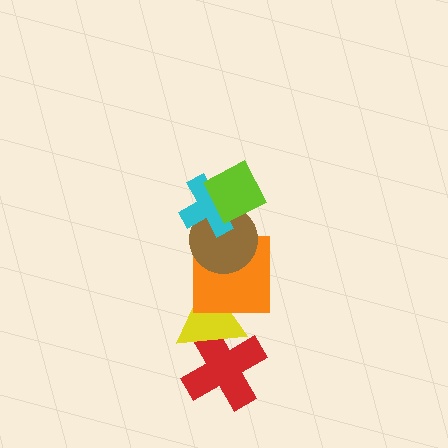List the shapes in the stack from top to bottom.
From top to bottom: the lime square, the cyan cross, the brown circle, the orange square, the yellow triangle, the red cross.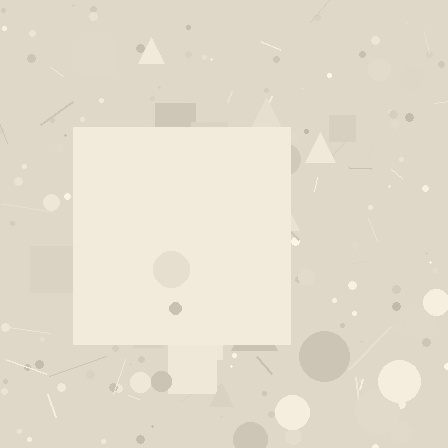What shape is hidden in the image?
A square is hidden in the image.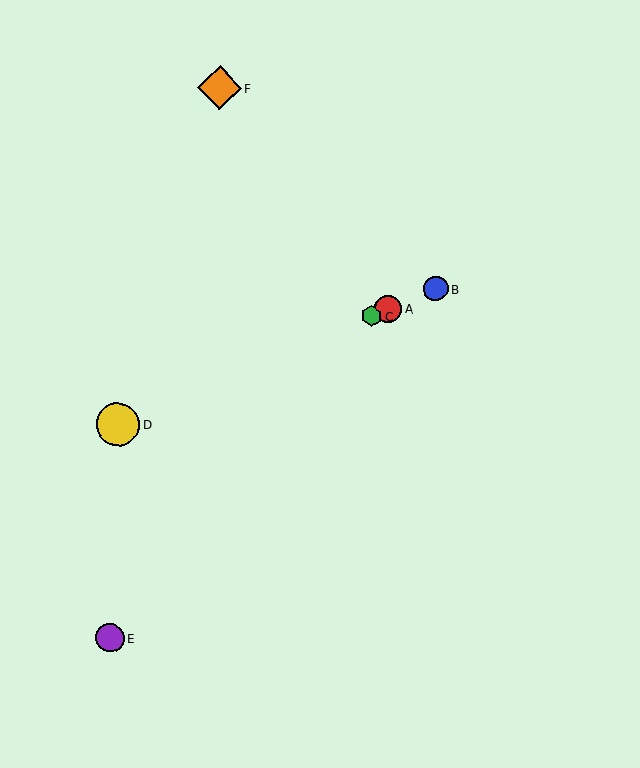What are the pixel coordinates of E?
Object E is at (110, 638).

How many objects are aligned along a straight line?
4 objects (A, B, C, D) are aligned along a straight line.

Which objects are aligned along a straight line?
Objects A, B, C, D are aligned along a straight line.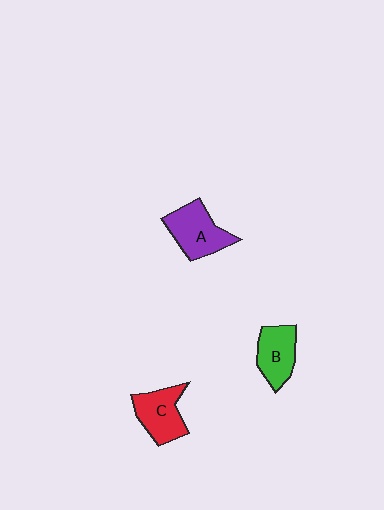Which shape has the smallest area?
Shape B (green).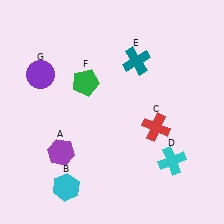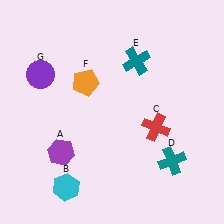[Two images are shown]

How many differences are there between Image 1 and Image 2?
There are 2 differences between the two images.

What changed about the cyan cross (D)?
In Image 1, D is cyan. In Image 2, it changed to teal.